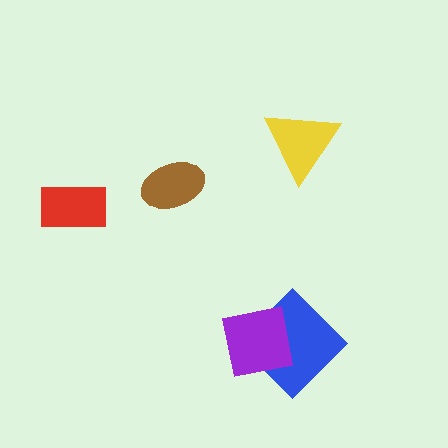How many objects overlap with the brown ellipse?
0 objects overlap with the brown ellipse.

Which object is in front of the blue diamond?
The purple square is in front of the blue diamond.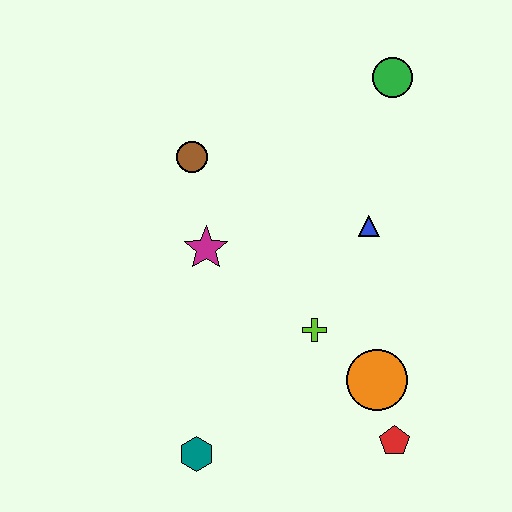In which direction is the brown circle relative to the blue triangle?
The brown circle is to the left of the blue triangle.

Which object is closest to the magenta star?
The brown circle is closest to the magenta star.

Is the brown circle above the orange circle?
Yes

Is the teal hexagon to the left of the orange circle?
Yes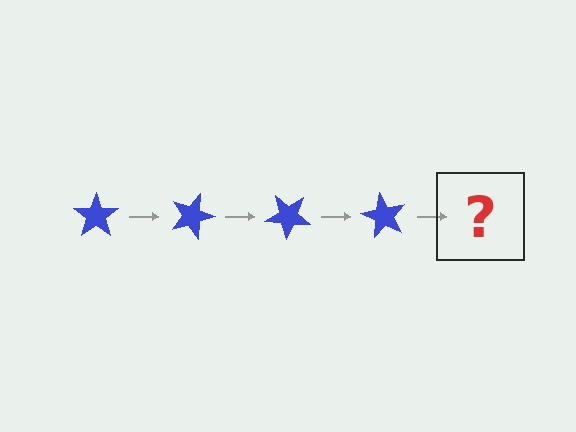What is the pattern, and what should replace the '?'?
The pattern is that the star rotates 20 degrees each step. The '?' should be a blue star rotated 80 degrees.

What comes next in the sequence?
The next element should be a blue star rotated 80 degrees.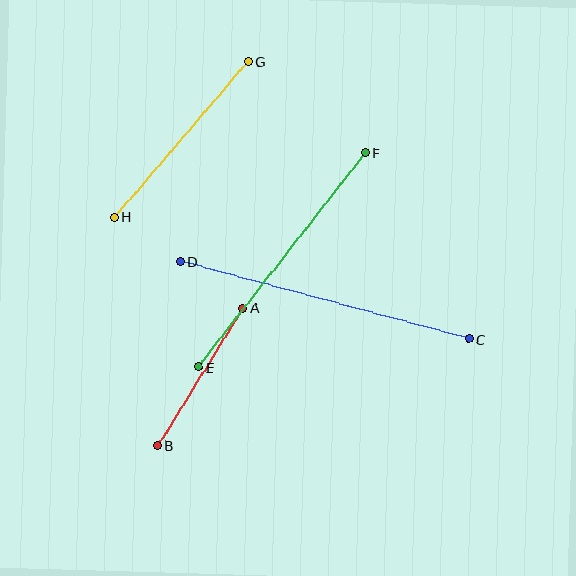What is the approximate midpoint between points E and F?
The midpoint is at approximately (282, 260) pixels.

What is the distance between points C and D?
The distance is approximately 299 pixels.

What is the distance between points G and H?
The distance is approximately 205 pixels.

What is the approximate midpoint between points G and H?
The midpoint is at approximately (181, 139) pixels.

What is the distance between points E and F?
The distance is approximately 272 pixels.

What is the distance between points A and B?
The distance is approximately 162 pixels.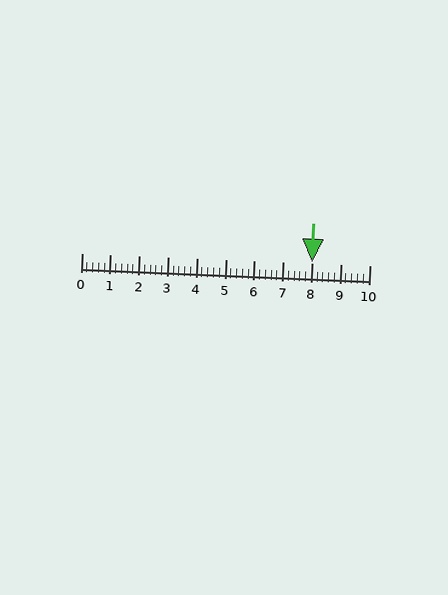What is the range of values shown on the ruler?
The ruler shows values from 0 to 10.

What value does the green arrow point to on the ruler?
The green arrow points to approximately 8.0.